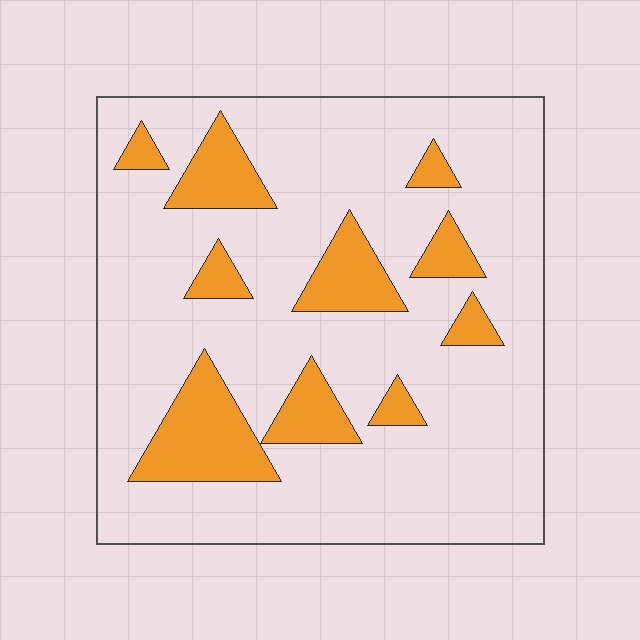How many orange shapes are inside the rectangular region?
10.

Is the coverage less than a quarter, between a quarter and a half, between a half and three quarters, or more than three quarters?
Less than a quarter.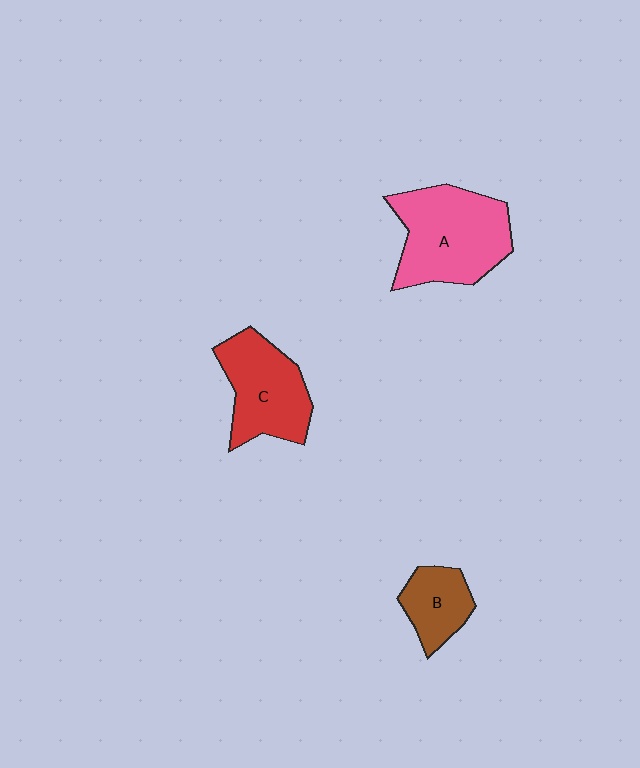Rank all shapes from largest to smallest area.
From largest to smallest: A (pink), C (red), B (brown).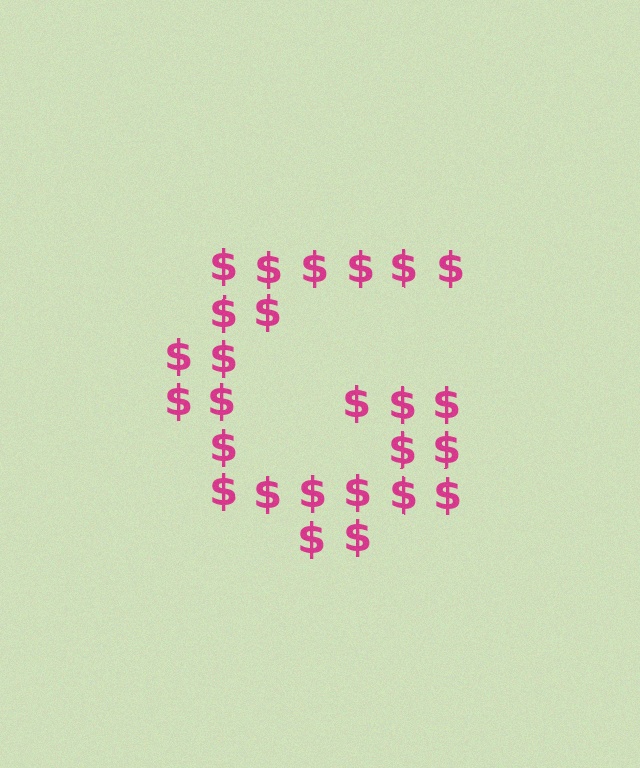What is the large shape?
The large shape is the letter G.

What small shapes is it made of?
It is made of small dollar signs.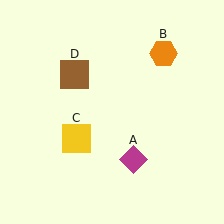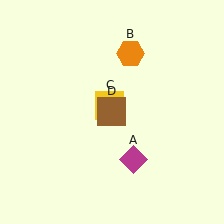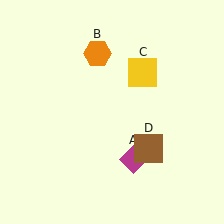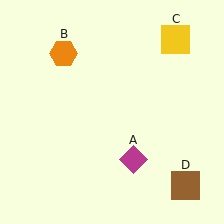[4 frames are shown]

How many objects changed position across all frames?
3 objects changed position: orange hexagon (object B), yellow square (object C), brown square (object D).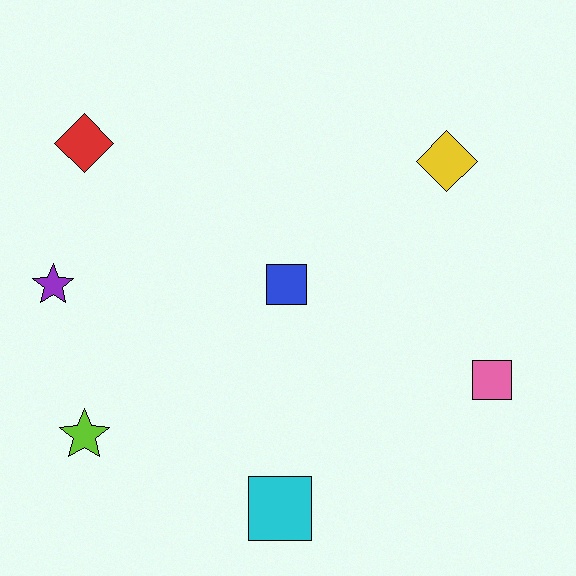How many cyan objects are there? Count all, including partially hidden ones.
There is 1 cyan object.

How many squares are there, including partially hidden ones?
There are 3 squares.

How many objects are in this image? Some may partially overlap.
There are 7 objects.